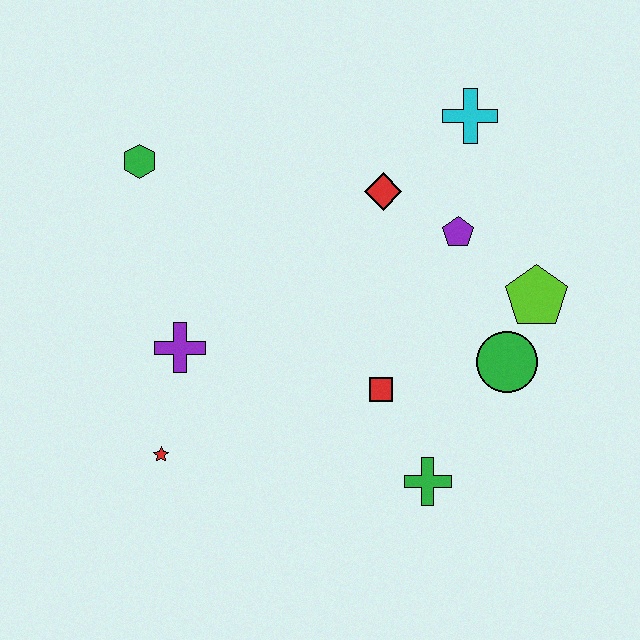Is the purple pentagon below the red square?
No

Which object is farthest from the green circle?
The green hexagon is farthest from the green circle.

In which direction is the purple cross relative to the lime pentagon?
The purple cross is to the left of the lime pentagon.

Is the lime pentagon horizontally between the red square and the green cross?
No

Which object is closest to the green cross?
The red square is closest to the green cross.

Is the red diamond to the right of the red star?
Yes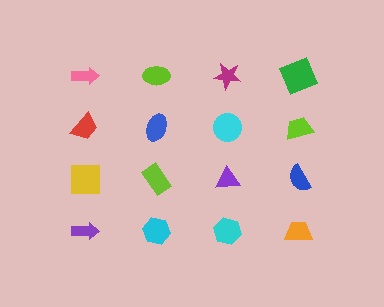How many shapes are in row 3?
4 shapes.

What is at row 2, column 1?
A red trapezoid.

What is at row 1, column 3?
A magenta star.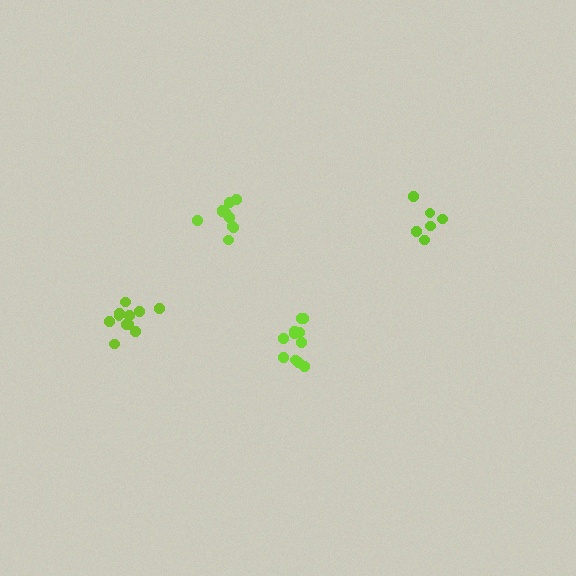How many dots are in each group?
Group 1: 6 dots, Group 2: 10 dots, Group 3: 11 dots, Group 4: 11 dots (38 total).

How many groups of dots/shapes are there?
There are 4 groups.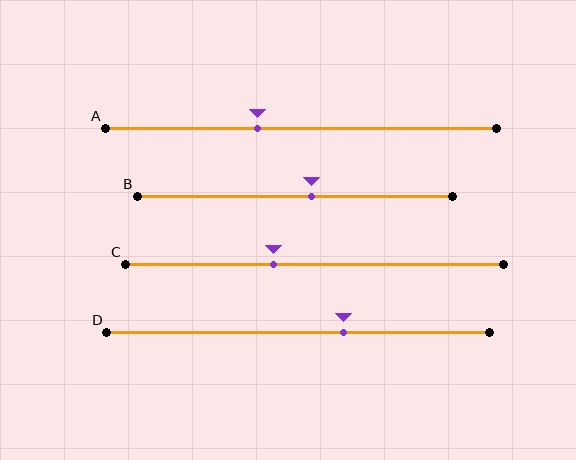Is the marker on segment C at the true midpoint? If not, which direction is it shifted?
No, the marker on segment C is shifted to the left by about 11% of the segment length.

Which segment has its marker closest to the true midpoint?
Segment B has its marker closest to the true midpoint.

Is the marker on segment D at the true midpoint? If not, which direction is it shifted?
No, the marker on segment D is shifted to the right by about 12% of the segment length.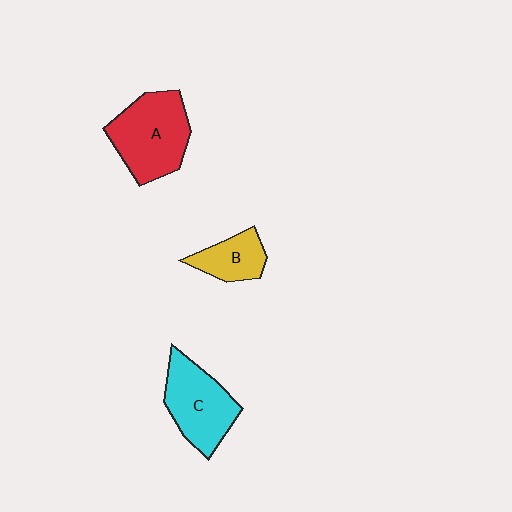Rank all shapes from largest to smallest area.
From largest to smallest: A (red), C (cyan), B (yellow).